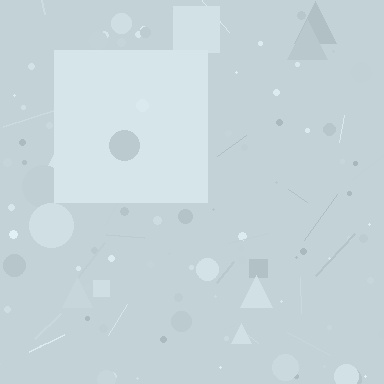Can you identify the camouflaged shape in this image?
The camouflaged shape is a square.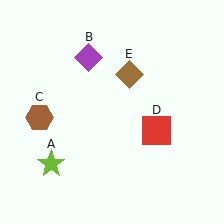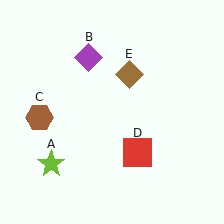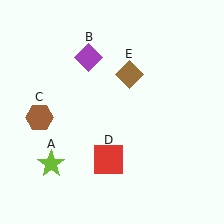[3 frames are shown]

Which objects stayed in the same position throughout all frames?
Lime star (object A) and purple diamond (object B) and brown hexagon (object C) and brown diamond (object E) remained stationary.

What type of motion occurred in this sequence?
The red square (object D) rotated clockwise around the center of the scene.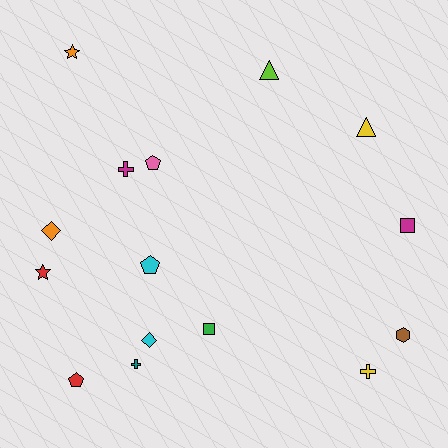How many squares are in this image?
There are 2 squares.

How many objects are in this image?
There are 15 objects.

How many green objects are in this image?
There is 1 green object.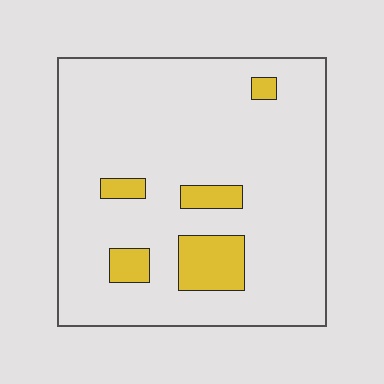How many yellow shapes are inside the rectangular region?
5.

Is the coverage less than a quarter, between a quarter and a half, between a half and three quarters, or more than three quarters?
Less than a quarter.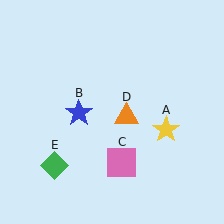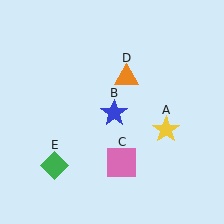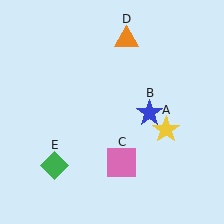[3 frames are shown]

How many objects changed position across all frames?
2 objects changed position: blue star (object B), orange triangle (object D).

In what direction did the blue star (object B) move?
The blue star (object B) moved right.